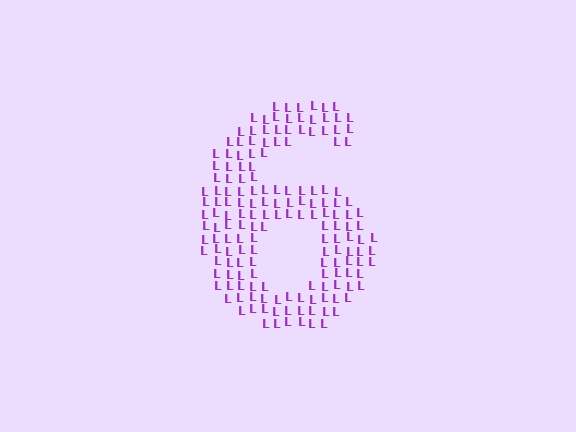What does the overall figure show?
The overall figure shows the digit 6.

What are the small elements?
The small elements are letter L's.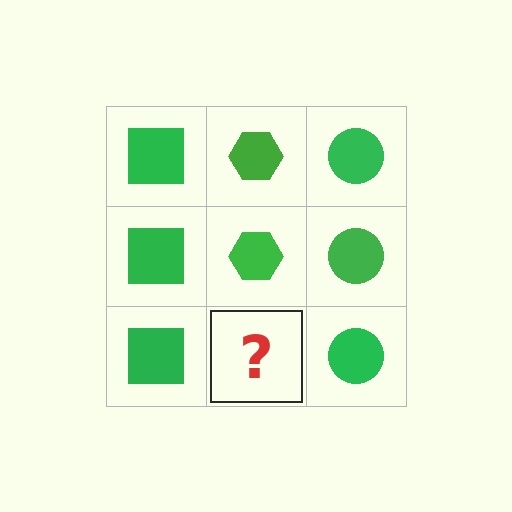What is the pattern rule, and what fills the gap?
The rule is that each column has a consistent shape. The gap should be filled with a green hexagon.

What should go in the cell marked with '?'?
The missing cell should contain a green hexagon.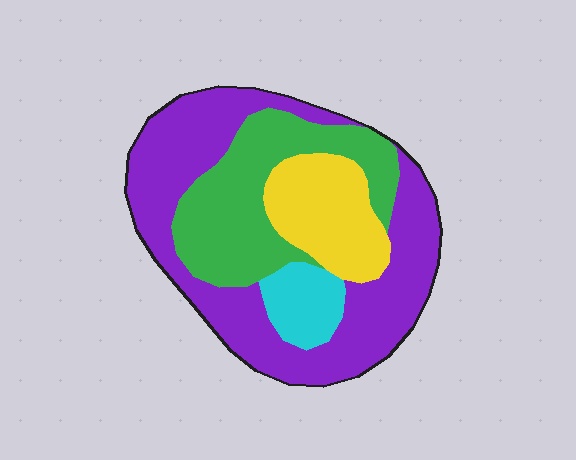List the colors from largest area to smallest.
From largest to smallest: purple, green, yellow, cyan.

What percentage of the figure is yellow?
Yellow covers 17% of the figure.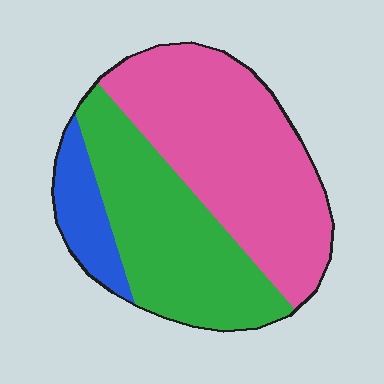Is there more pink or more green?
Pink.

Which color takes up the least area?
Blue, at roughly 10%.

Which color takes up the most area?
Pink, at roughly 50%.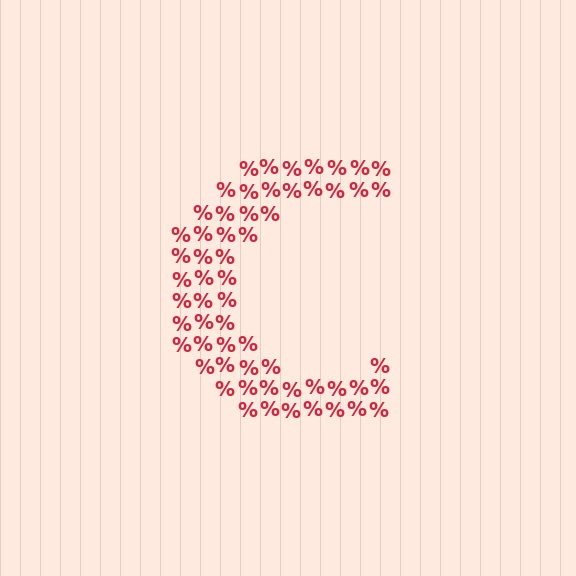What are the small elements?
The small elements are percent signs.